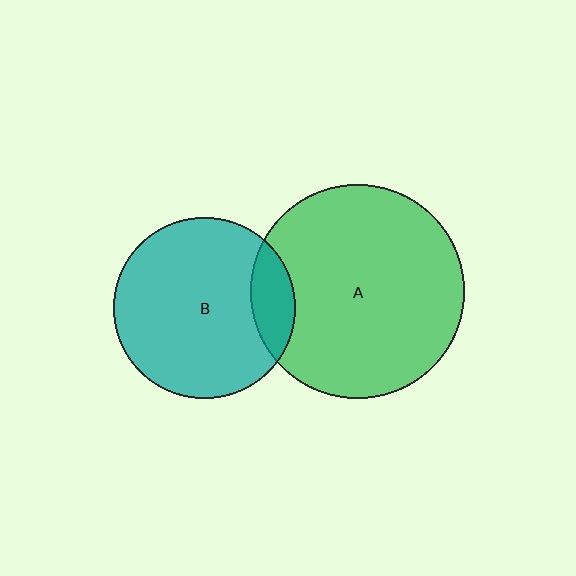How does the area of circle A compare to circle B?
Approximately 1.4 times.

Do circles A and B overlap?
Yes.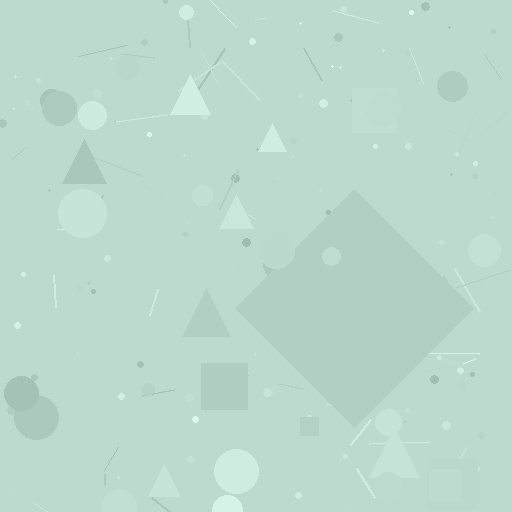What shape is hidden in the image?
A diamond is hidden in the image.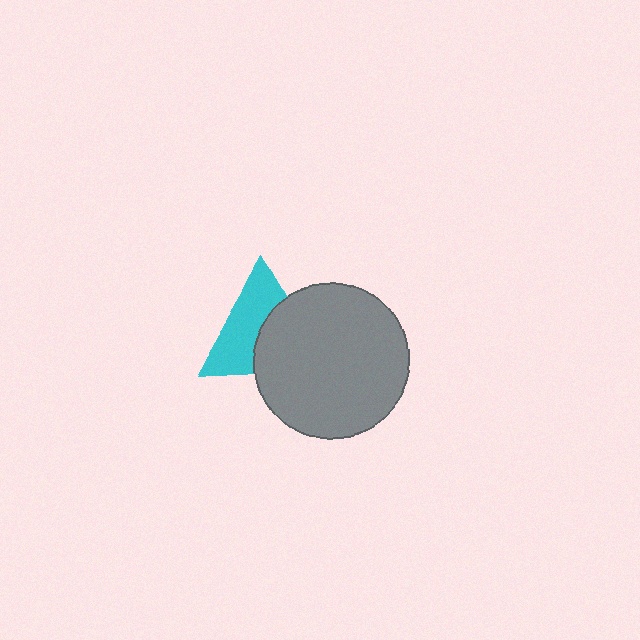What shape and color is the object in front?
The object in front is a gray circle.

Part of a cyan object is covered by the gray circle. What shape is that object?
It is a triangle.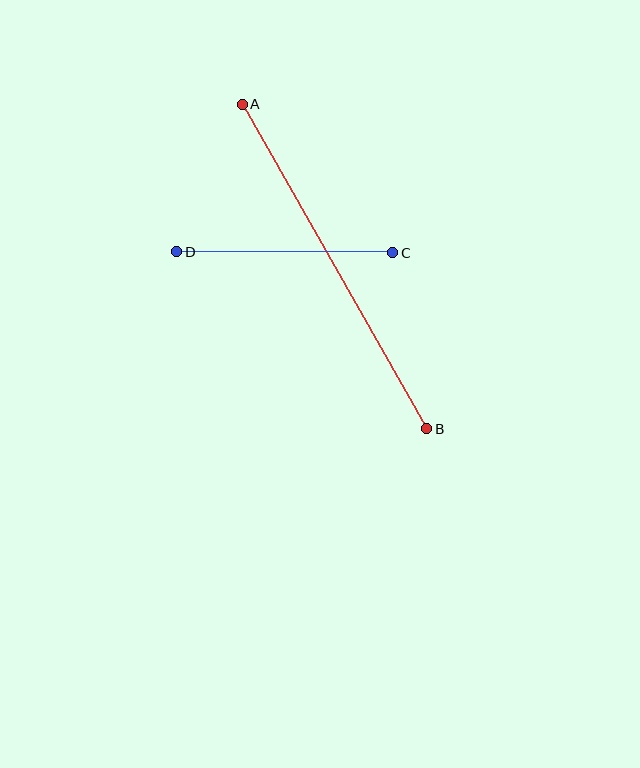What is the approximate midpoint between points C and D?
The midpoint is at approximately (285, 252) pixels.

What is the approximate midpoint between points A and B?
The midpoint is at approximately (335, 266) pixels.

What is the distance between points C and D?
The distance is approximately 216 pixels.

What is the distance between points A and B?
The distance is approximately 373 pixels.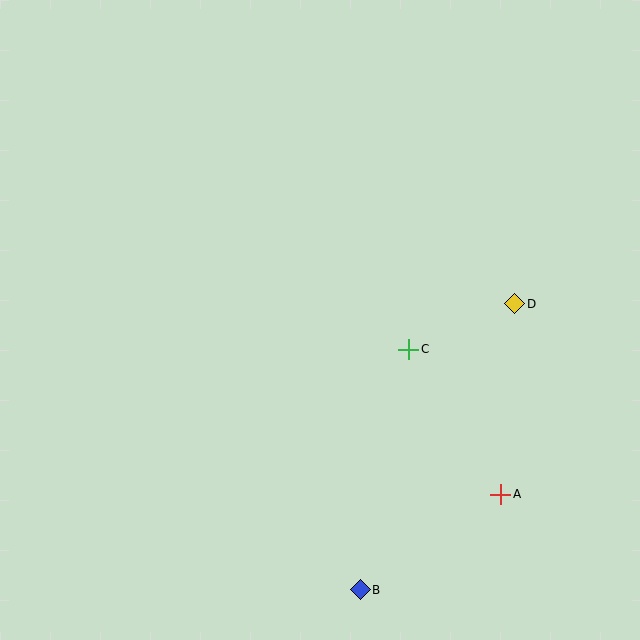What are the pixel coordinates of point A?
Point A is at (501, 494).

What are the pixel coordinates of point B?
Point B is at (360, 590).